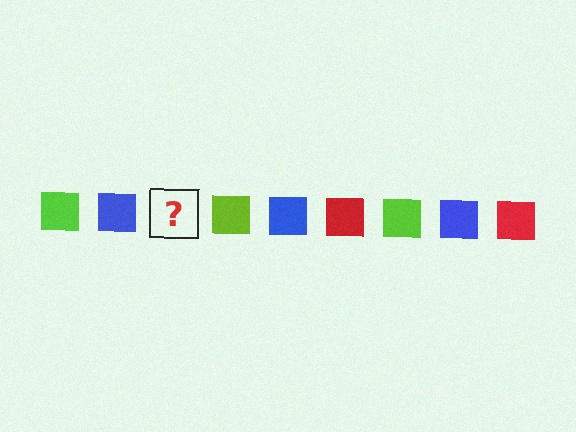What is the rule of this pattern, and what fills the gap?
The rule is that the pattern cycles through lime, blue, red squares. The gap should be filled with a red square.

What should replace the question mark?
The question mark should be replaced with a red square.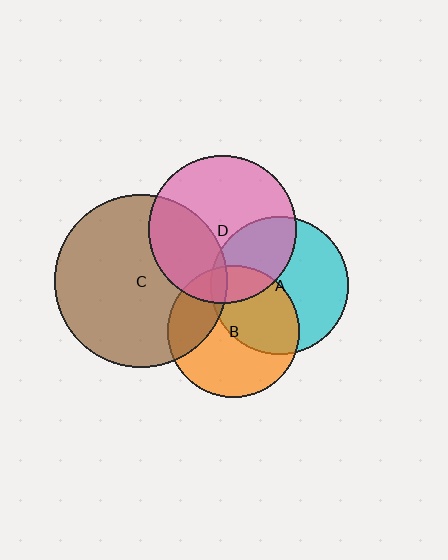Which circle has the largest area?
Circle C (brown).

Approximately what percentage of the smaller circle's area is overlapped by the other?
Approximately 35%.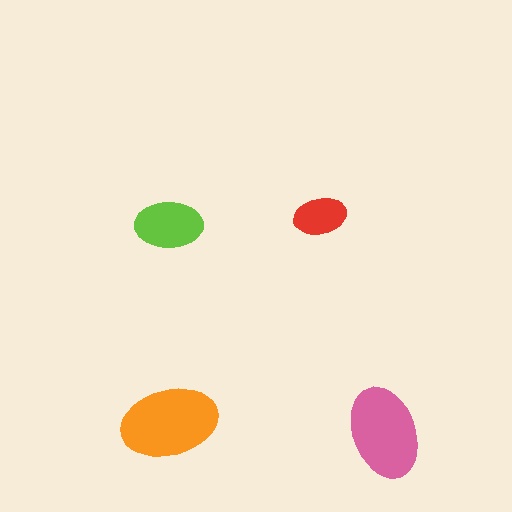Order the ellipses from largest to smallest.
the orange one, the pink one, the lime one, the red one.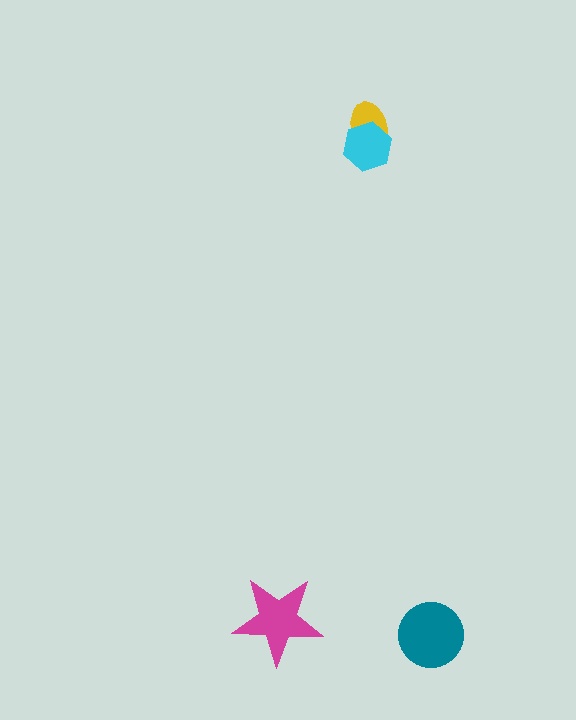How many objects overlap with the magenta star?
0 objects overlap with the magenta star.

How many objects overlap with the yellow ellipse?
1 object overlaps with the yellow ellipse.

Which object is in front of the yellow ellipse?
The cyan hexagon is in front of the yellow ellipse.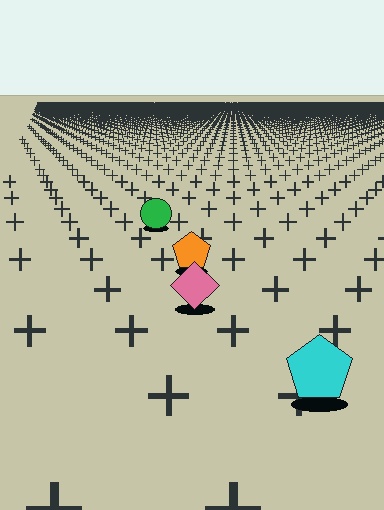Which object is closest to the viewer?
The cyan pentagon is closest. The texture marks near it are larger and more spread out.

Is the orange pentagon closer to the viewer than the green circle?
Yes. The orange pentagon is closer — you can tell from the texture gradient: the ground texture is coarser near it.